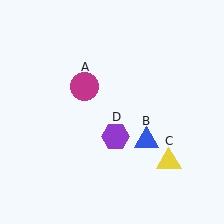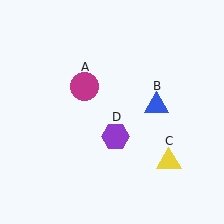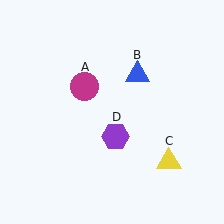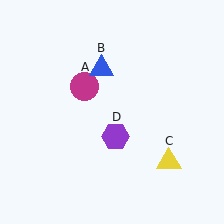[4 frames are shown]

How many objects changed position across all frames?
1 object changed position: blue triangle (object B).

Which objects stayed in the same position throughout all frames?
Magenta circle (object A) and yellow triangle (object C) and purple hexagon (object D) remained stationary.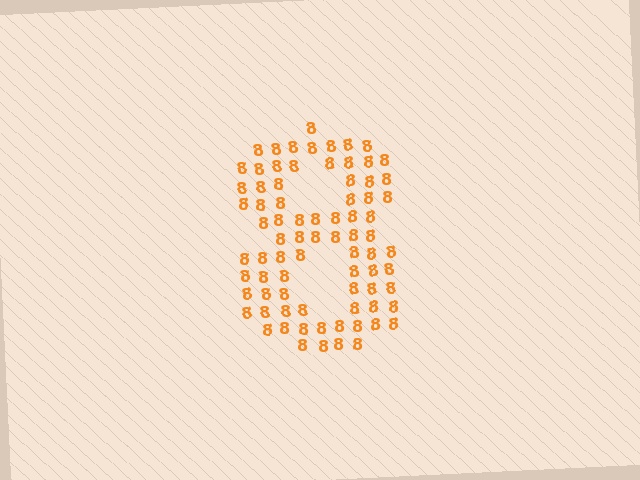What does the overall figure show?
The overall figure shows the digit 8.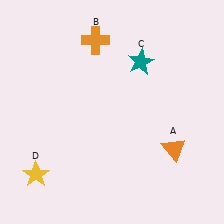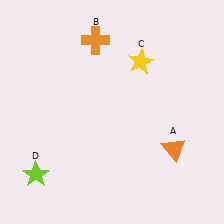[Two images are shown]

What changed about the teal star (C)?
In Image 1, C is teal. In Image 2, it changed to yellow.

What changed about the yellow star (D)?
In Image 1, D is yellow. In Image 2, it changed to lime.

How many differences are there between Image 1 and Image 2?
There are 2 differences between the two images.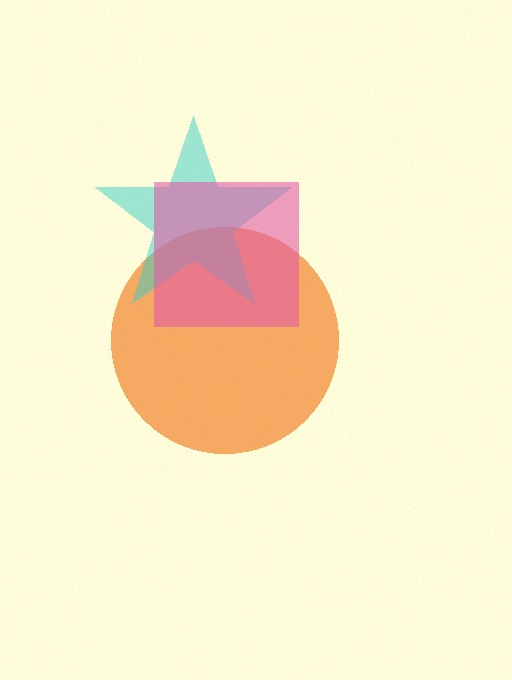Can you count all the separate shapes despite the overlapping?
Yes, there are 3 separate shapes.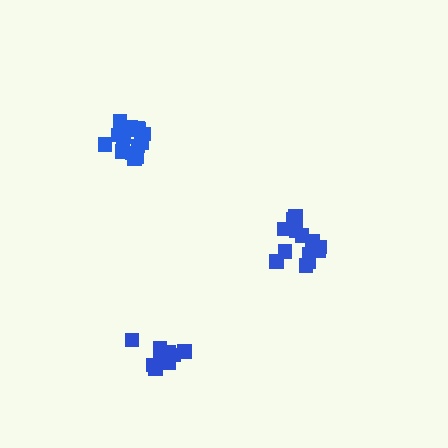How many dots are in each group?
Group 1: 14 dots, Group 2: 10 dots, Group 3: 13 dots (37 total).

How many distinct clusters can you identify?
There are 3 distinct clusters.